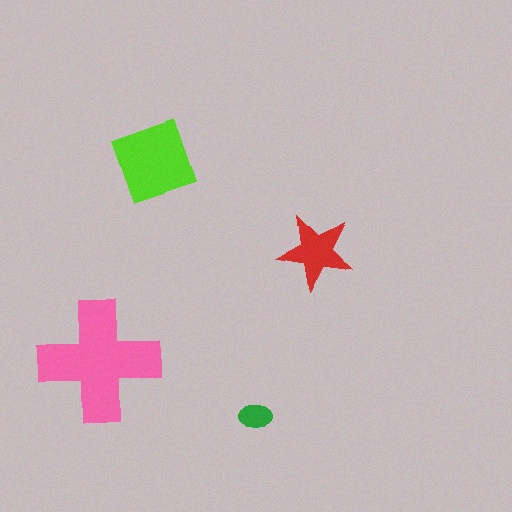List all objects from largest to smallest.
The pink cross, the lime square, the red star, the green ellipse.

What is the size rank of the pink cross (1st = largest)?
1st.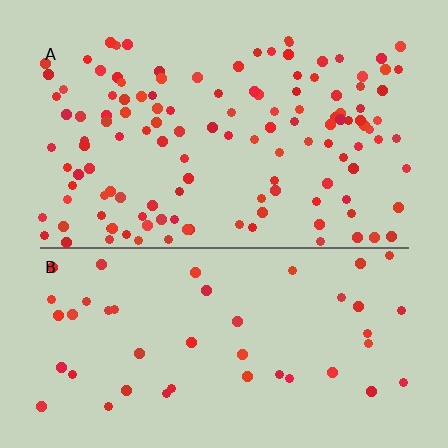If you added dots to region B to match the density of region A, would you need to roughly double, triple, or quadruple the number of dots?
Approximately triple.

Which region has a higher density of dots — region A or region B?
A (the top).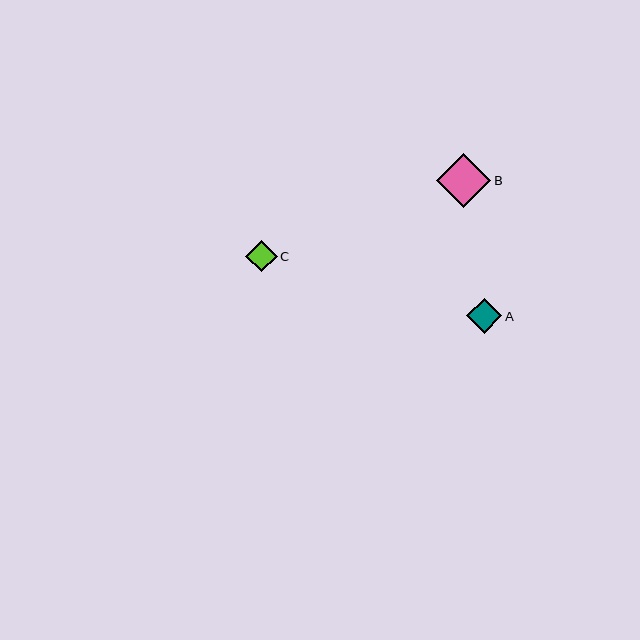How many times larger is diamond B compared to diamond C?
Diamond B is approximately 1.7 times the size of diamond C.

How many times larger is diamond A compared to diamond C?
Diamond A is approximately 1.1 times the size of diamond C.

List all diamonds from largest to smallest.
From largest to smallest: B, A, C.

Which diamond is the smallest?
Diamond C is the smallest with a size of approximately 31 pixels.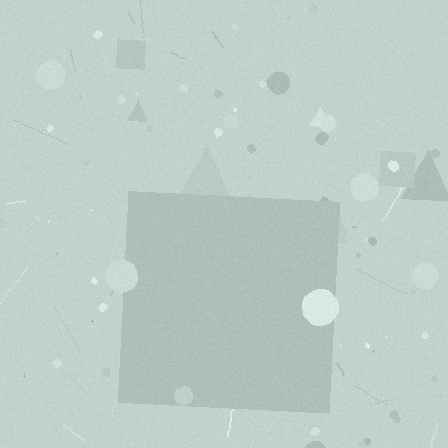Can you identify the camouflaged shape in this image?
The camouflaged shape is a square.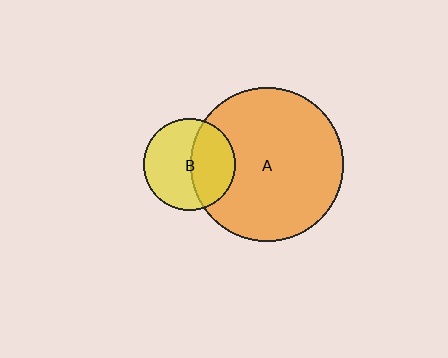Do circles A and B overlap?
Yes.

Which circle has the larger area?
Circle A (orange).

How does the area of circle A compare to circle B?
Approximately 2.8 times.